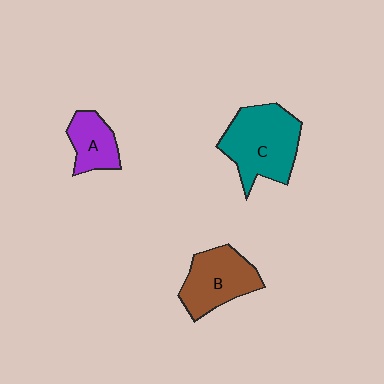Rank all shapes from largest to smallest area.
From largest to smallest: C (teal), B (brown), A (purple).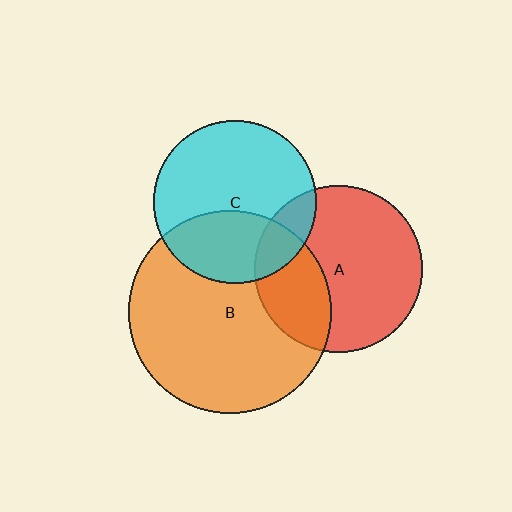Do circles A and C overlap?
Yes.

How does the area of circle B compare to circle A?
Approximately 1.5 times.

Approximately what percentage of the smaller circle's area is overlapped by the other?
Approximately 15%.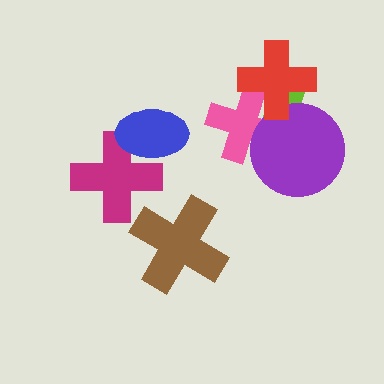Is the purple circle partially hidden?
Yes, it is partially covered by another shape.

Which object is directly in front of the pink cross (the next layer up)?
The purple circle is directly in front of the pink cross.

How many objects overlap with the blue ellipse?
1 object overlaps with the blue ellipse.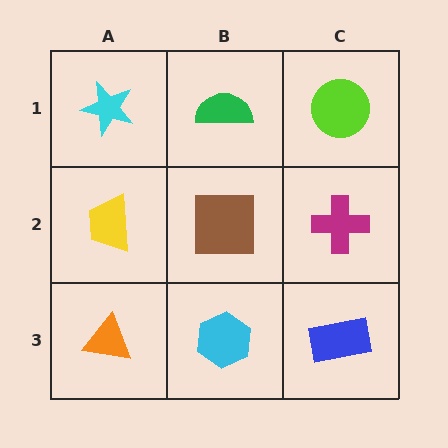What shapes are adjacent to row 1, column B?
A brown square (row 2, column B), a cyan star (row 1, column A), a lime circle (row 1, column C).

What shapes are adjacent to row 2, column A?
A cyan star (row 1, column A), an orange triangle (row 3, column A), a brown square (row 2, column B).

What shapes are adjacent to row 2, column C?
A lime circle (row 1, column C), a blue rectangle (row 3, column C), a brown square (row 2, column B).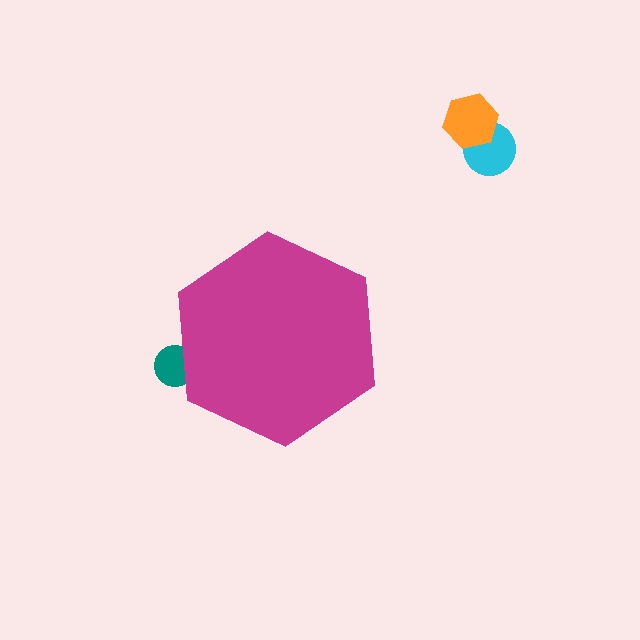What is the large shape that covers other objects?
A magenta hexagon.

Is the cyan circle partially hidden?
No, the cyan circle is fully visible.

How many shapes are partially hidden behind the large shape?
1 shape is partially hidden.